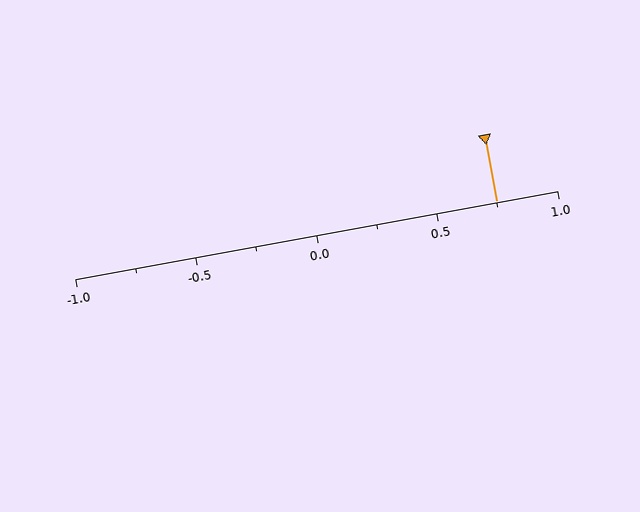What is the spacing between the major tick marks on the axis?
The major ticks are spaced 0.5 apart.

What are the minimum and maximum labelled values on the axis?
The axis runs from -1.0 to 1.0.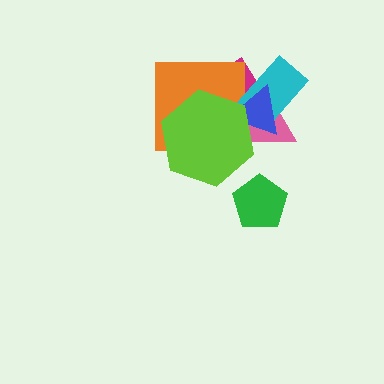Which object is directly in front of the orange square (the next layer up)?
The blue triangle is directly in front of the orange square.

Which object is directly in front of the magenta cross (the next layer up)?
The orange square is directly in front of the magenta cross.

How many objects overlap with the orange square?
3 objects overlap with the orange square.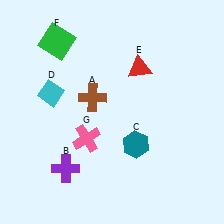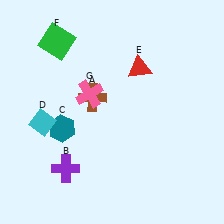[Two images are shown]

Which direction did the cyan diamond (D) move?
The cyan diamond (D) moved down.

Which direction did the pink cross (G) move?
The pink cross (G) moved up.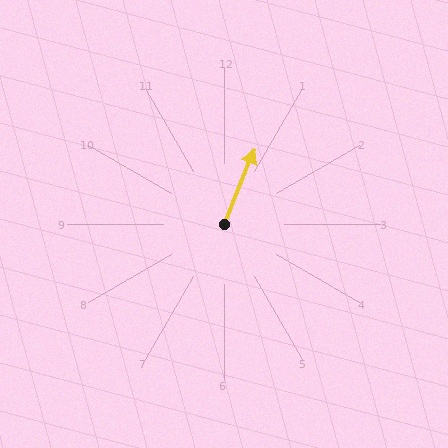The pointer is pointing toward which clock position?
Roughly 1 o'clock.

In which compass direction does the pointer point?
North.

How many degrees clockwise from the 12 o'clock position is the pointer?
Approximately 22 degrees.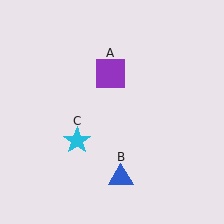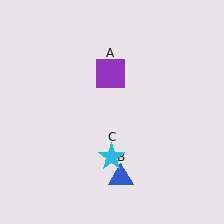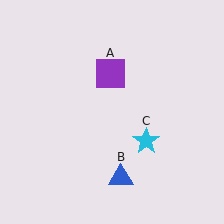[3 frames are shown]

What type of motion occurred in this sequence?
The cyan star (object C) rotated counterclockwise around the center of the scene.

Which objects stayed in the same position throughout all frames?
Purple square (object A) and blue triangle (object B) remained stationary.